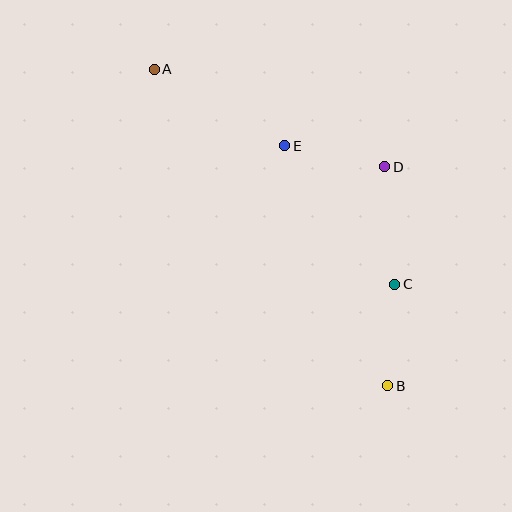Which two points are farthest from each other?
Points A and B are farthest from each other.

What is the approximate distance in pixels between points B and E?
The distance between B and E is approximately 261 pixels.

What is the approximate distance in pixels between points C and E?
The distance between C and E is approximately 177 pixels.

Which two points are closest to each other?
Points B and C are closest to each other.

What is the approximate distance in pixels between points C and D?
The distance between C and D is approximately 118 pixels.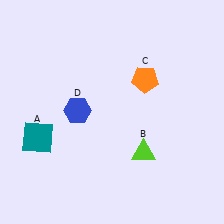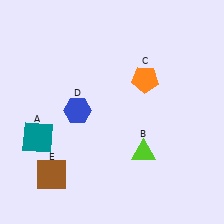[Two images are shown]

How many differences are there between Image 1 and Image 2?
There is 1 difference between the two images.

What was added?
A brown square (E) was added in Image 2.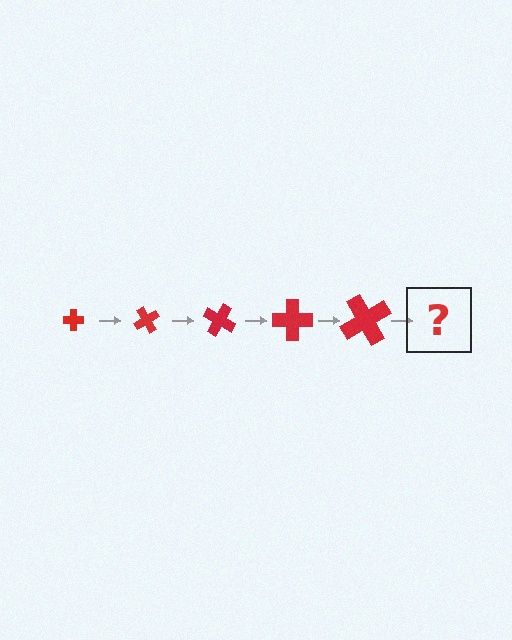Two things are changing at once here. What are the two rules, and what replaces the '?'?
The two rules are that the cross grows larger each step and it rotates 60 degrees each step. The '?' should be a cross, larger than the previous one and rotated 300 degrees from the start.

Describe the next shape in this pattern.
It should be a cross, larger than the previous one and rotated 300 degrees from the start.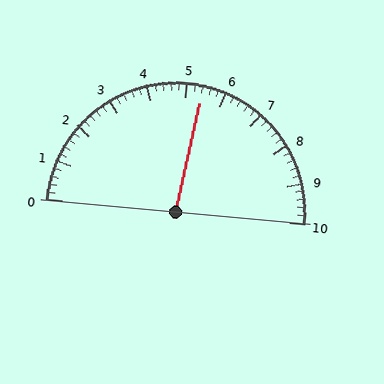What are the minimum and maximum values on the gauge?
The gauge ranges from 0 to 10.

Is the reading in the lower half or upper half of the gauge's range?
The reading is in the upper half of the range (0 to 10).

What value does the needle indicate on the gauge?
The needle indicates approximately 5.4.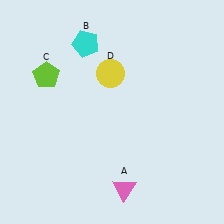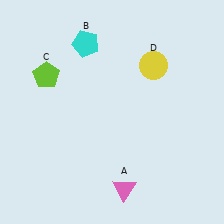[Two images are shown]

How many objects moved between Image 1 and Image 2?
1 object moved between the two images.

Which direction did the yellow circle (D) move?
The yellow circle (D) moved right.